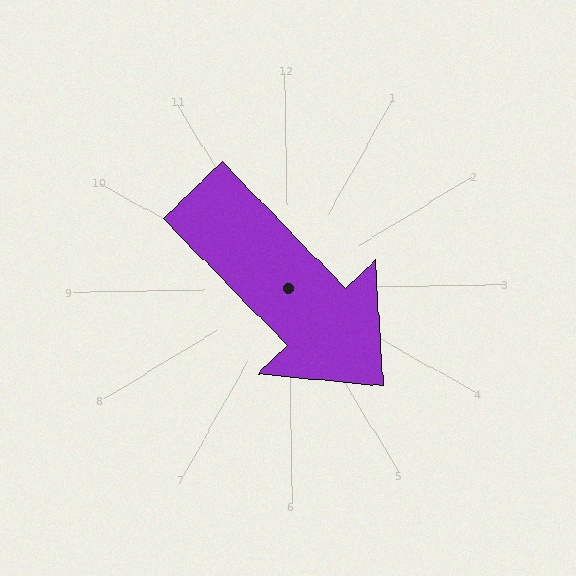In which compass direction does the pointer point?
Southeast.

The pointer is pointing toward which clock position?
Roughly 5 o'clock.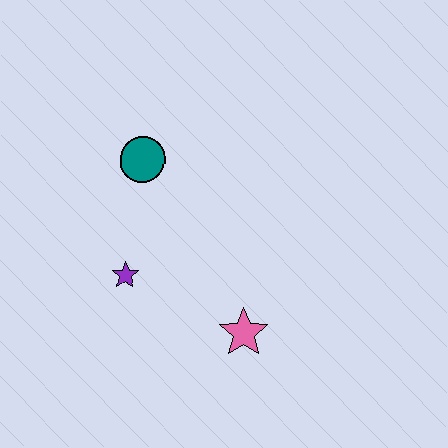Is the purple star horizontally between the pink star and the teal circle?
No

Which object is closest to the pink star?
The purple star is closest to the pink star.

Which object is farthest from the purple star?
The pink star is farthest from the purple star.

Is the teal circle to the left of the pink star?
Yes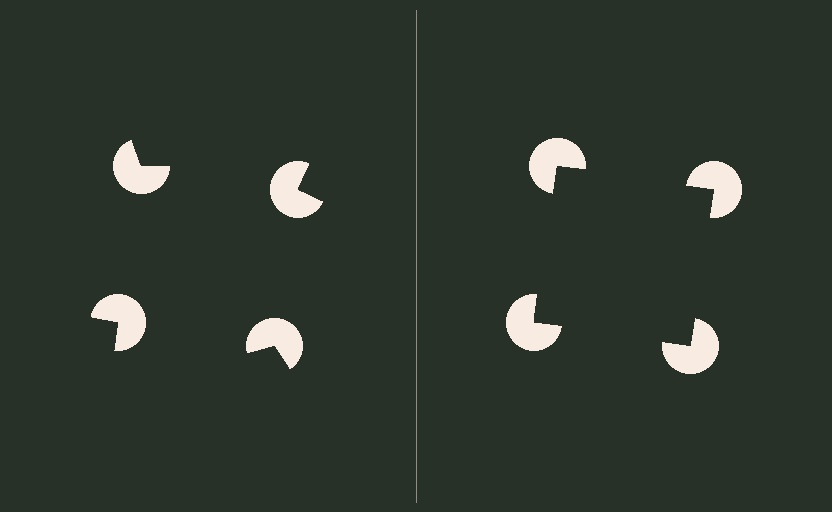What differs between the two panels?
The pac-man discs are positioned identically on both sides; only the wedge orientations differ. On the right they align to a square; on the left they are misaligned.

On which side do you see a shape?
An illusory square appears on the right side. On the left side the wedge cuts are rotated, so no coherent shape forms.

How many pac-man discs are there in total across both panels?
8 — 4 on each side.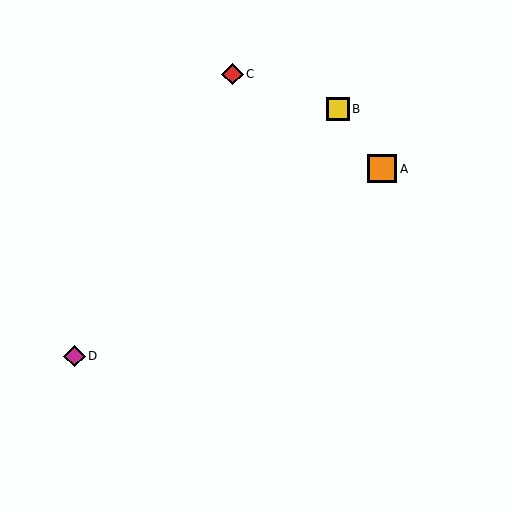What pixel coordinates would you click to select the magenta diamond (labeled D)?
Click at (74, 356) to select the magenta diamond D.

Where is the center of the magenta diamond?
The center of the magenta diamond is at (74, 356).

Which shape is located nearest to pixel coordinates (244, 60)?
The red diamond (labeled C) at (232, 74) is nearest to that location.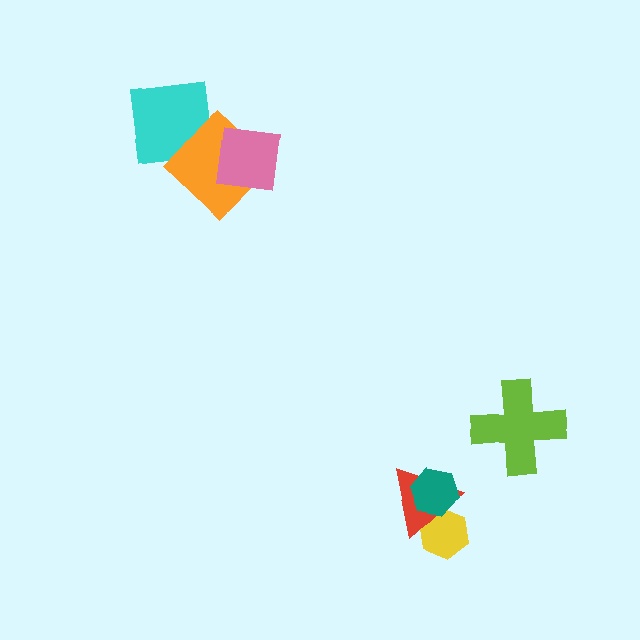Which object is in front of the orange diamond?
The pink square is in front of the orange diamond.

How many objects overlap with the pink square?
1 object overlaps with the pink square.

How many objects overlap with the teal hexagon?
2 objects overlap with the teal hexagon.